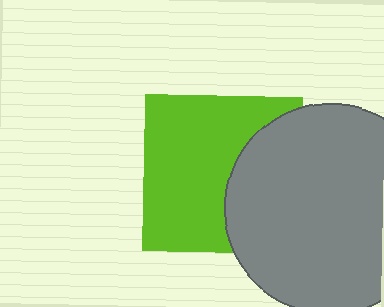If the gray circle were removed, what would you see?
You would see the complete lime square.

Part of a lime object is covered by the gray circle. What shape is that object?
It is a square.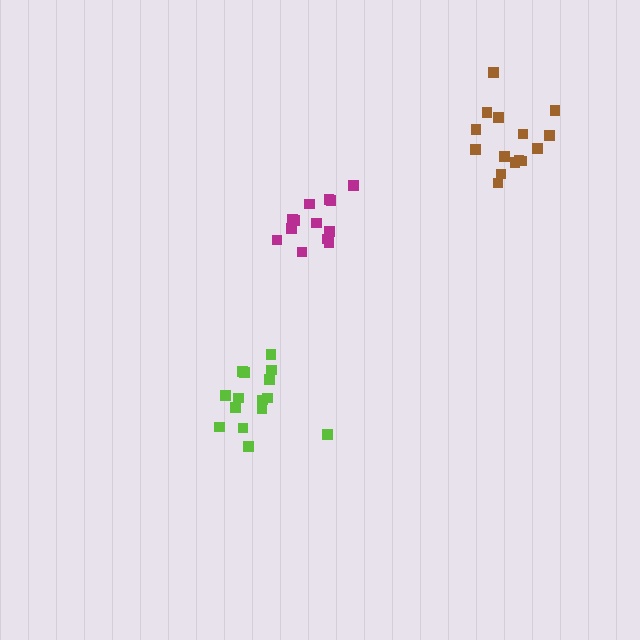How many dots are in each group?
Group 1: 15 dots, Group 2: 15 dots, Group 3: 14 dots (44 total).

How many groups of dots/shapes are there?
There are 3 groups.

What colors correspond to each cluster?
The clusters are colored: brown, lime, magenta.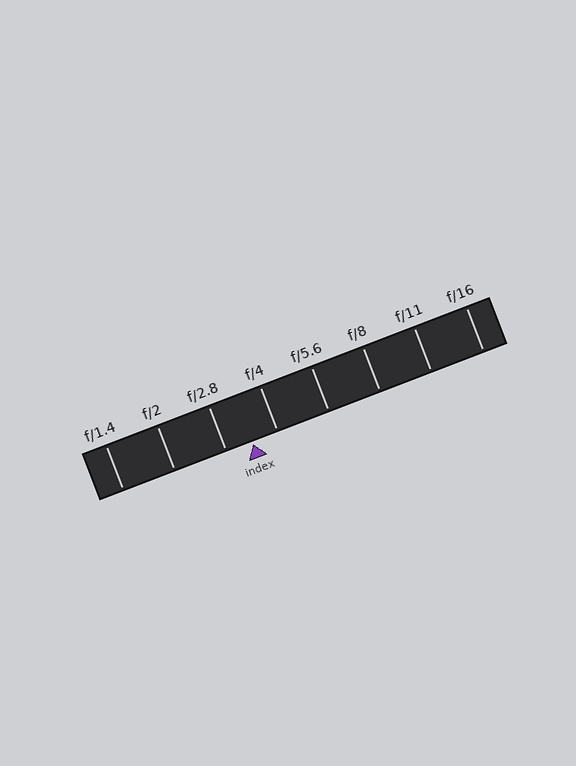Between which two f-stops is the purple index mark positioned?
The index mark is between f/2.8 and f/4.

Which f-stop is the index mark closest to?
The index mark is closest to f/4.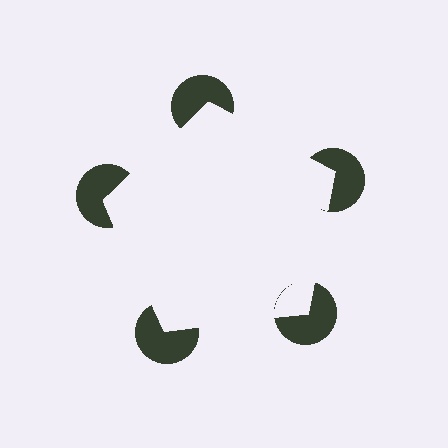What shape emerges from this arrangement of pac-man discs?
An illusory pentagon — its edges are inferred from the aligned wedge cuts in the pac-man discs, not physically drawn.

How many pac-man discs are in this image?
There are 5 — one at each vertex of the illusory pentagon.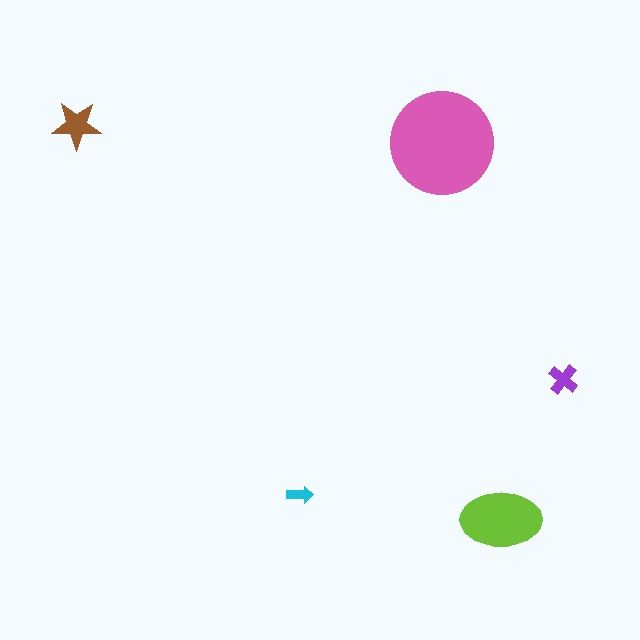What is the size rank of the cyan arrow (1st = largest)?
5th.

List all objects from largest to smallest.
The pink circle, the lime ellipse, the brown star, the purple cross, the cyan arrow.